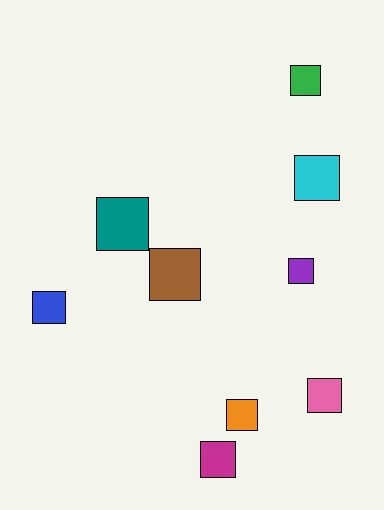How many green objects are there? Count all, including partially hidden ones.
There is 1 green object.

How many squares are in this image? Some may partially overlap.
There are 9 squares.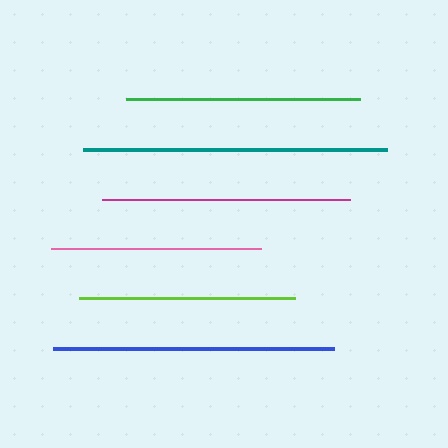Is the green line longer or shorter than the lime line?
The green line is longer than the lime line.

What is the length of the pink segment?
The pink segment is approximately 210 pixels long.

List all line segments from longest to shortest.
From longest to shortest: teal, blue, magenta, green, lime, pink.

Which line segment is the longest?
The teal line is the longest at approximately 304 pixels.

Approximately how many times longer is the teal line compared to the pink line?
The teal line is approximately 1.4 times the length of the pink line.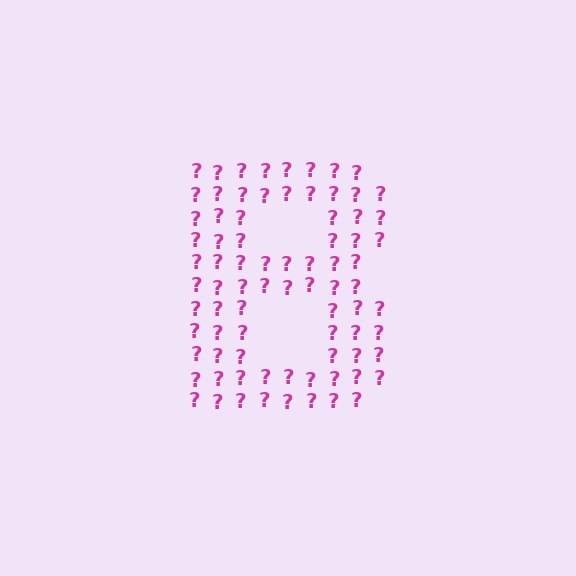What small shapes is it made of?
It is made of small question marks.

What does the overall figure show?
The overall figure shows the letter B.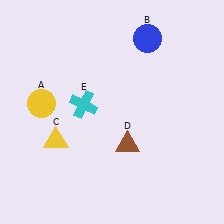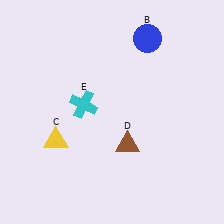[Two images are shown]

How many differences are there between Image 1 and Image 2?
There is 1 difference between the two images.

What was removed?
The yellow circle (A) was removed in Image 2.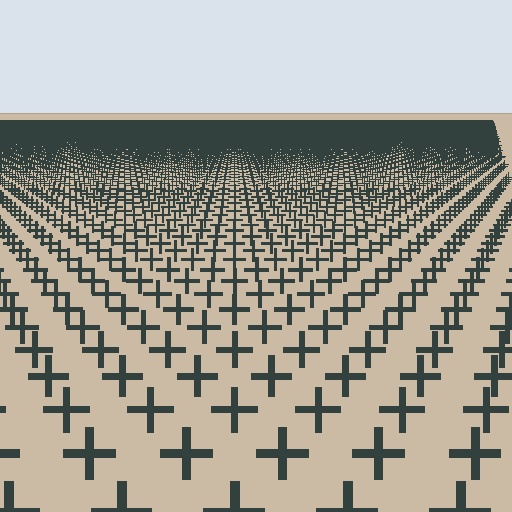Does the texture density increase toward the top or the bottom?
Density increases toward the top.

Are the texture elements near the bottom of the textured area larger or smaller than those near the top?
Larger. Near the bottom, elements are closer to the viewer and appear at a bigger on-screen size.